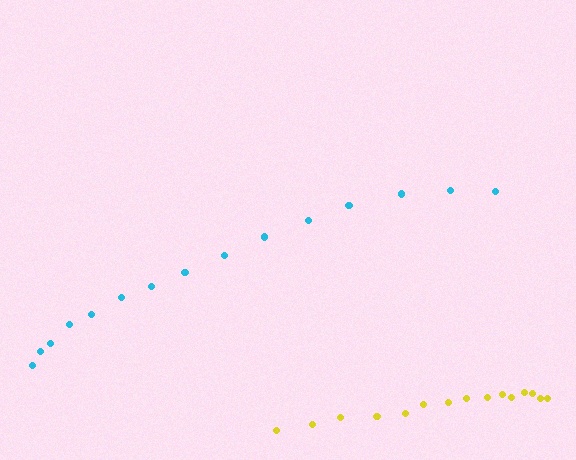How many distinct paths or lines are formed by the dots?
There are 2 distinct paths.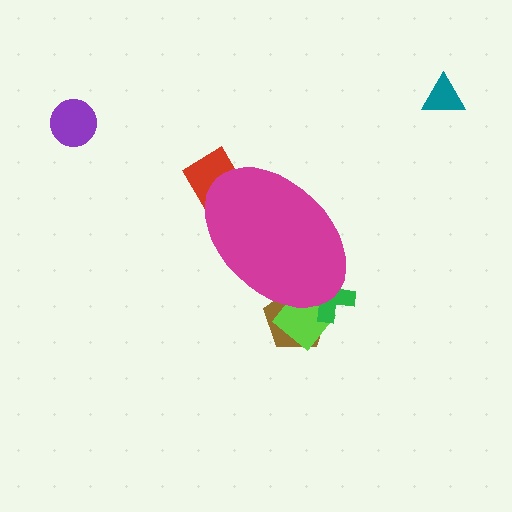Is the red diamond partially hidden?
Yes, the red diamond is partially hidden behind the magenta ellipse.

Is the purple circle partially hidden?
No, the purple circle is fully visible.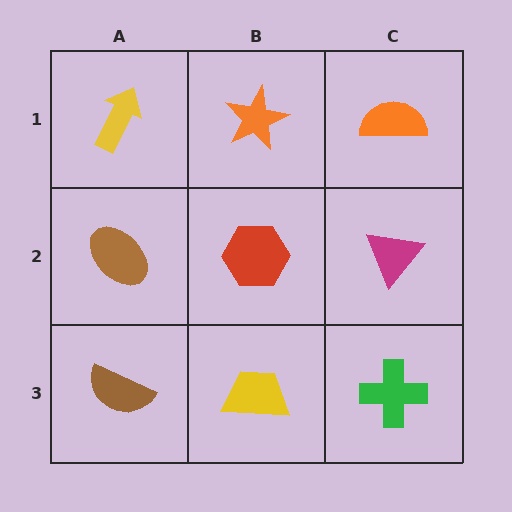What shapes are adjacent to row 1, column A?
A brown ellipse (row 2, column A), an orange star (row 1, column B).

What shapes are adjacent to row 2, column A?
A yellow arrow (row 1, column A), a brown semicircle (row 3, column A), a red hexagon (row 2, column B).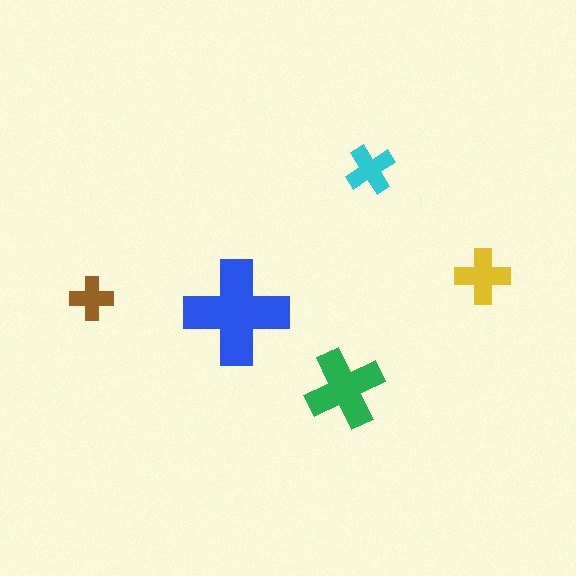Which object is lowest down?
The green cross is bottommost.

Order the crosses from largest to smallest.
the blue one, the green one, the yellow one, the cyan one, the brown one.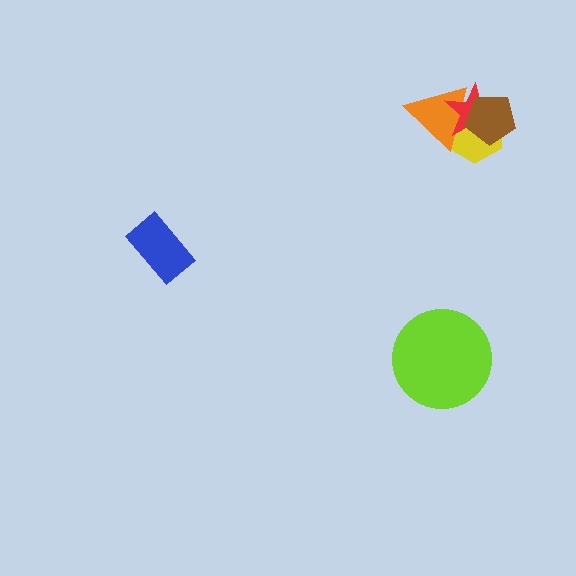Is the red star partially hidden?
Yes, it is partially covered by another shape.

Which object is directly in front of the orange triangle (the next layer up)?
The red star is directly in front of the orange triangle.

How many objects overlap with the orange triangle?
3 objects overlap with the orange triangle.